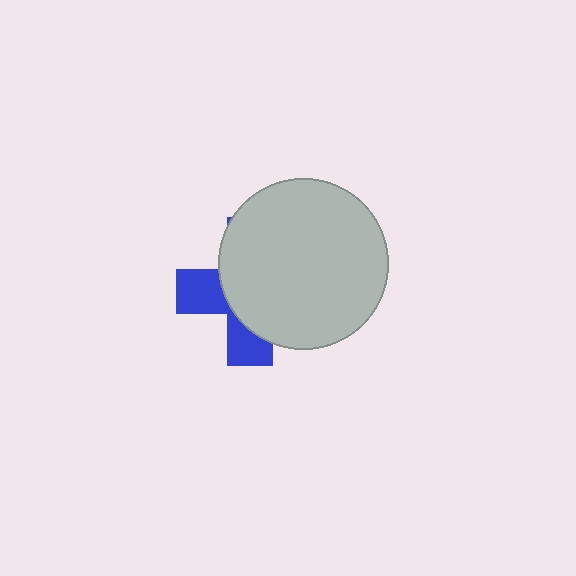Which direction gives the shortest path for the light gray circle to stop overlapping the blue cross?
Moving right gives the shortest separation.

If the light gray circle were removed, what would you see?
You would see the complete blue cross.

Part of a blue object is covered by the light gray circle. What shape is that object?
It is a cross.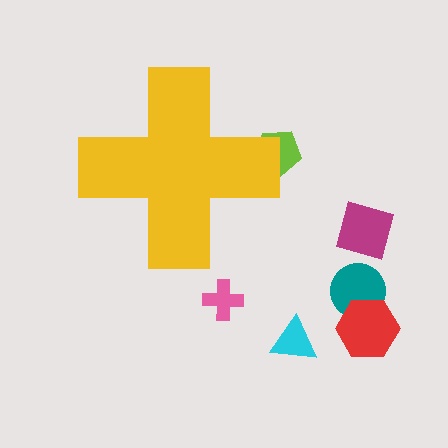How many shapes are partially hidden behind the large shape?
1 shape is partially hidden.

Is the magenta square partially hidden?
No, the magenta square is fully visible.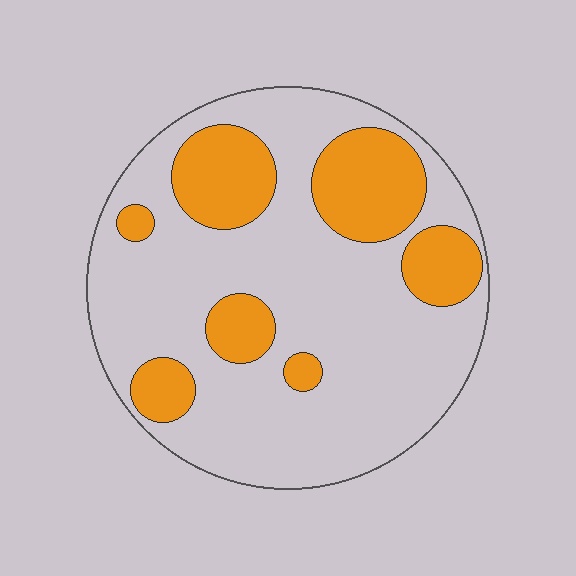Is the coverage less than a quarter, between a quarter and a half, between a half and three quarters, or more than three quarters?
Between a quarter and a half.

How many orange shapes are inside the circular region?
7.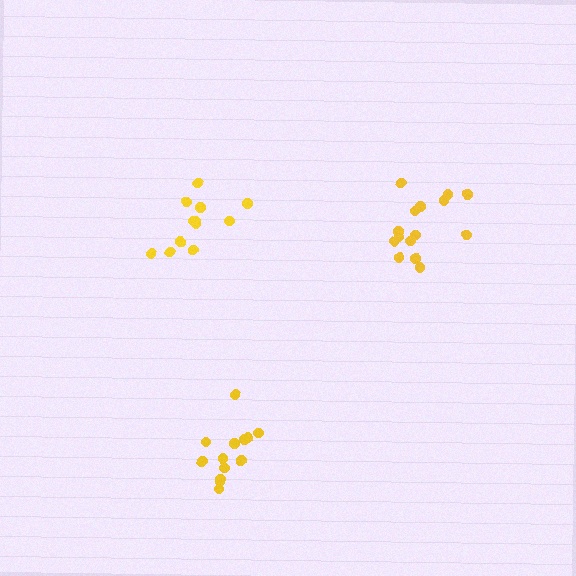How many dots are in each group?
Group 1: 13 dots, Group 2: 13 dots, Group 3: 15 dots (41 total).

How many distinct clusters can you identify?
There are 3 distinct clusters.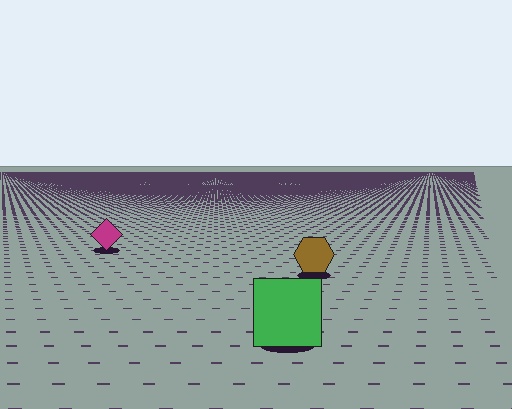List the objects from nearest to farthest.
From nearest to farthest: the green square, the brown hexagon, the magenta diamond.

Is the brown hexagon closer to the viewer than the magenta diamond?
Yes. The brown hexagon is closer — you can tell from the texture gradient: the ground texture is coarser near it.